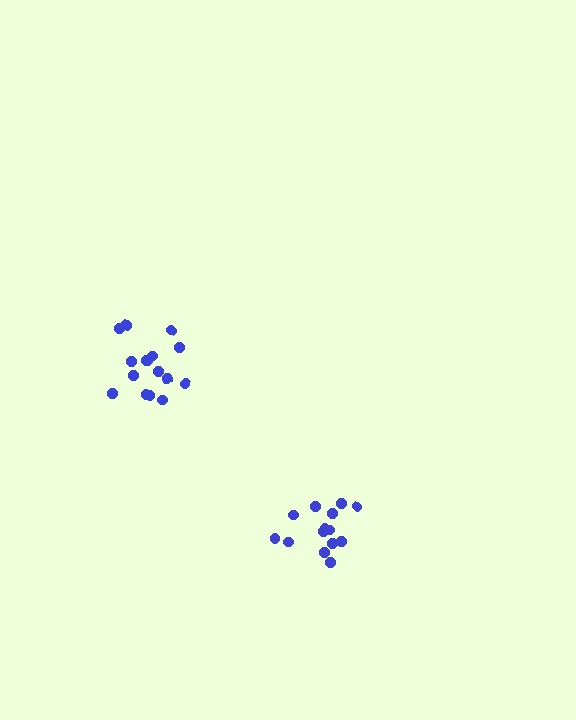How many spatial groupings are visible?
There are 2 spatial groupings.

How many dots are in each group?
Group 1: 16 dots, Group 2: 14 dots (30 total).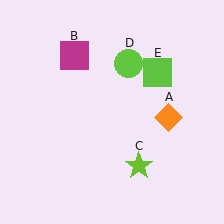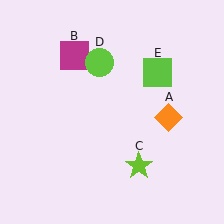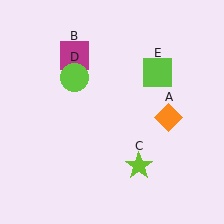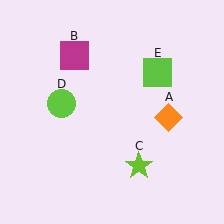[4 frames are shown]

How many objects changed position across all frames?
1 object changed position: lime circle (object D).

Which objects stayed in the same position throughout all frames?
Orange diamond (object A) and magenta square (object B) and lime star (object C) and lime square (object E) remained stationary.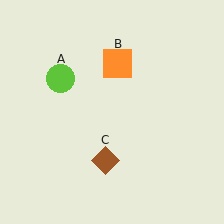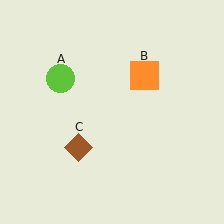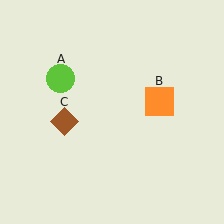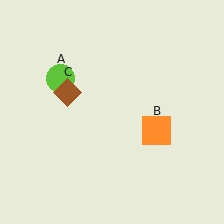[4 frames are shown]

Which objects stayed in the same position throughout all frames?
Lime circle (object A) remained stationary.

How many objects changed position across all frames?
2 objects changed position: orange square (object B), brown diamond (object C).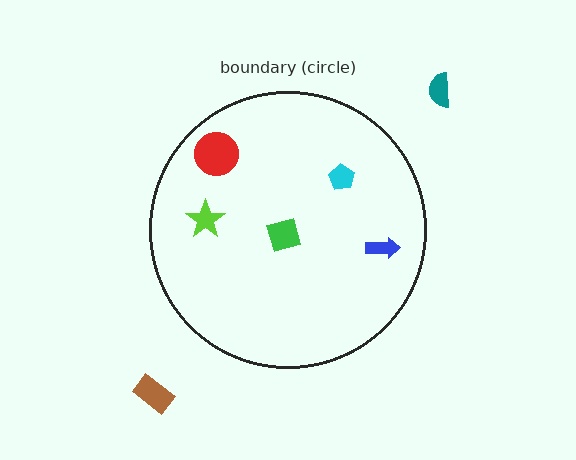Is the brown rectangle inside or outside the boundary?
Outside.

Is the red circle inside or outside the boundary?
Inside.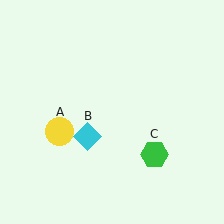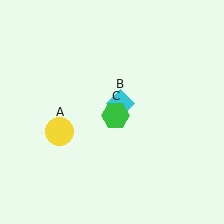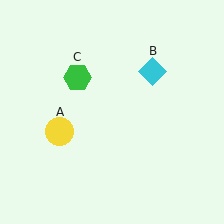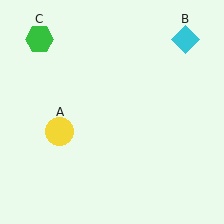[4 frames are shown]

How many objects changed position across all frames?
2 objects changed position: cyan diamond (object B), green hexagon (object C).